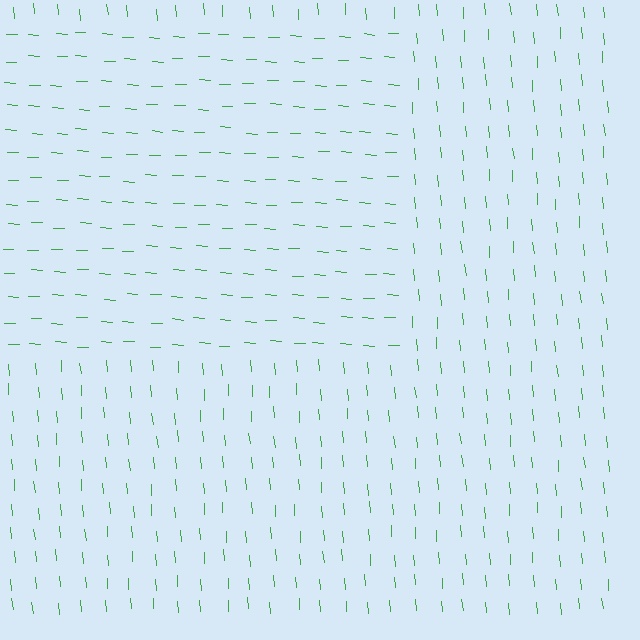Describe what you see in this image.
The image is filled with small green line segments. A rectangle region in the image has lines oriented differently from the surrounding lines, creating a visible texture boundary.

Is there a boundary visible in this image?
Yes, there is a texture boundary formed by a change in line orientation.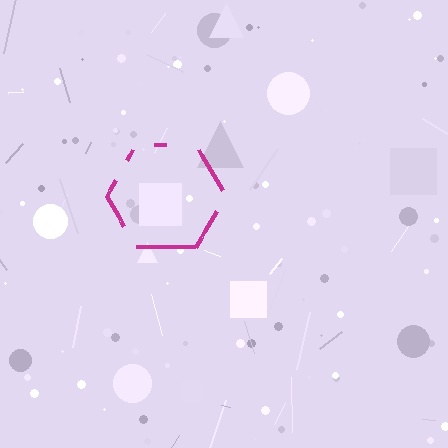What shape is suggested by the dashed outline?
The dashed outline suggests a hexagon.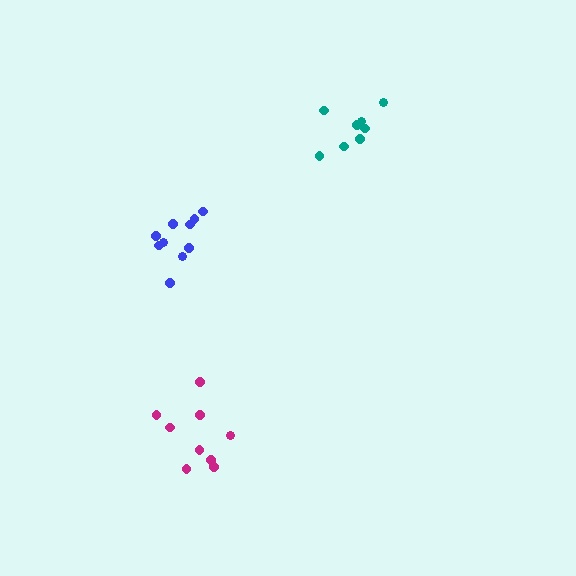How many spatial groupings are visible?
There are 3 spatial groupings.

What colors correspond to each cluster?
The clusters are colored: blue, magenta, teal.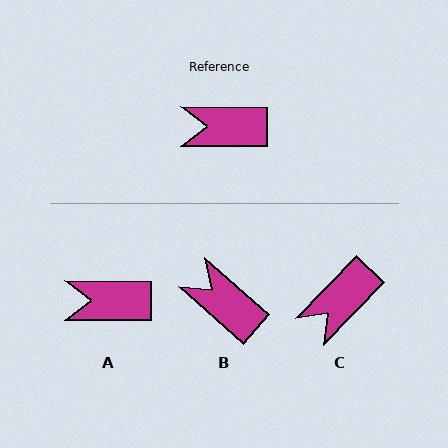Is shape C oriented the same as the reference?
No, it is off by about 46 degrees.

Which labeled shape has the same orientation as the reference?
A.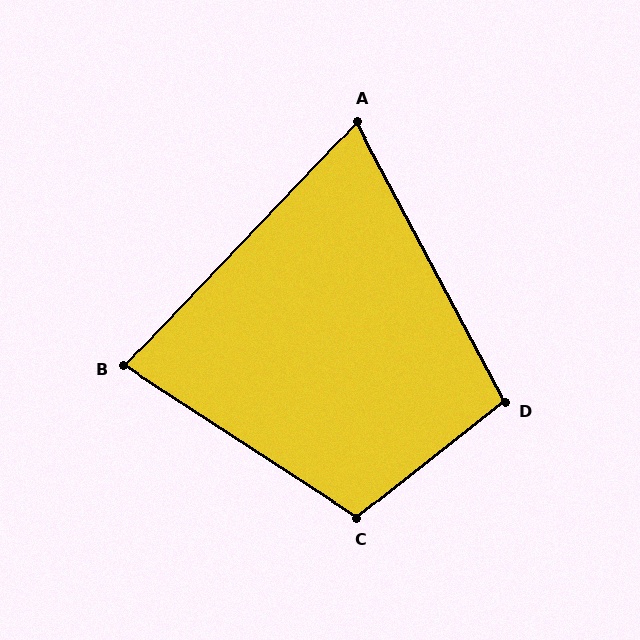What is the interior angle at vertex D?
Approximately 101 degrees (obtuse).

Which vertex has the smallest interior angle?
A, at approximately 71 degrees.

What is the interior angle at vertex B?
Approximately 79 degrees (acute).